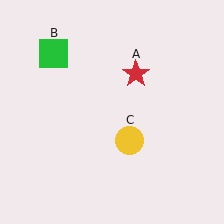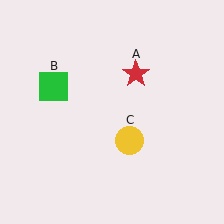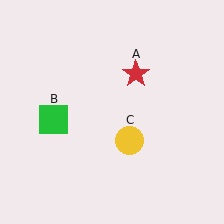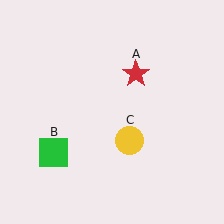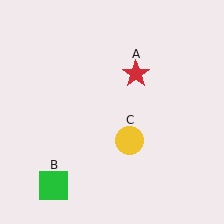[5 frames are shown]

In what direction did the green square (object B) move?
The green square (object B) moved down.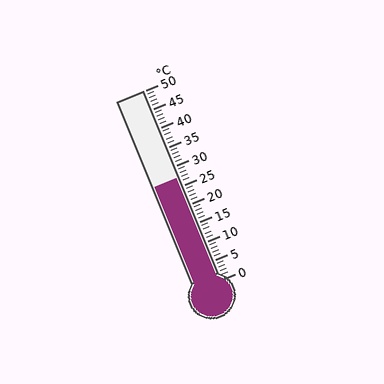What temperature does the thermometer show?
The thermometer shows approximately 27°C.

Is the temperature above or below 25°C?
The temperature is above 25°C.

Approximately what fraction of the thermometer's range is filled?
The thermometer is filled to approximately 55% of its range.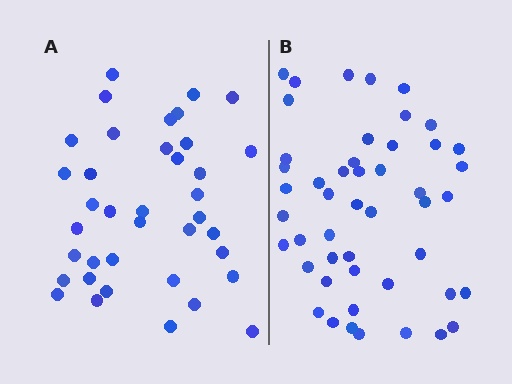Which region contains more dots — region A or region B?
Region B (the right region) has more dots.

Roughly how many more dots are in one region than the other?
Region B has roughly 10 or so more dots than region A.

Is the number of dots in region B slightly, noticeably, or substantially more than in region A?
Region B has noticeably more, but not dramatically so. The ratio is roughly 1.3 to 1.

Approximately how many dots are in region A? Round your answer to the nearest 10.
About 40 dots. (The exact count is 38, which rounds to 40.)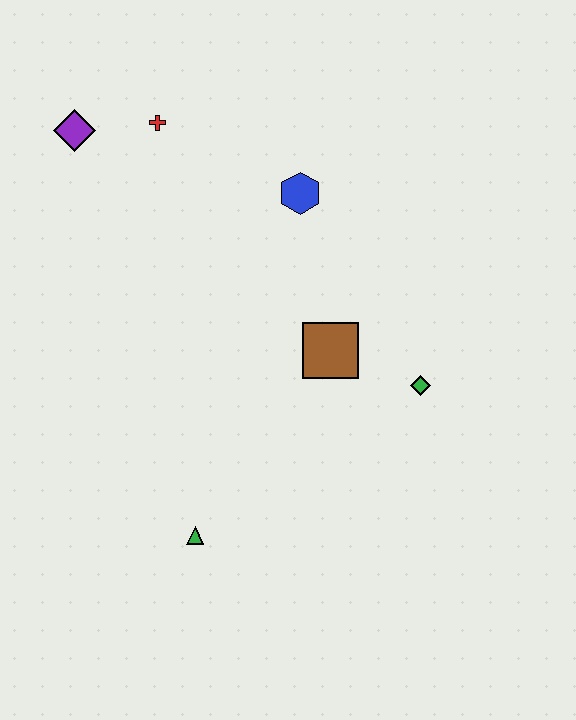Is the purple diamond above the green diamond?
Yes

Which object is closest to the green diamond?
The brown square is closest to the green diamond.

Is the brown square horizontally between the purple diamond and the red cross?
No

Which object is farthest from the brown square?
The purple diamond is farthest from the brown square.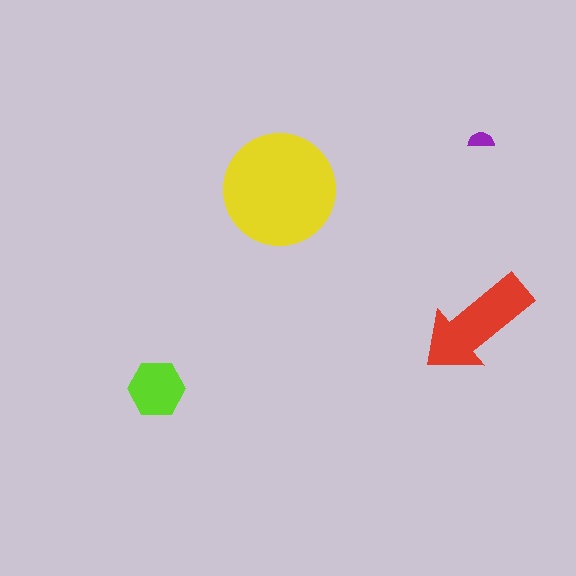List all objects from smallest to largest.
The purple semicircle, the lime hexagon, the red arrow, the yellow circle.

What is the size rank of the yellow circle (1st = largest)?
1st.